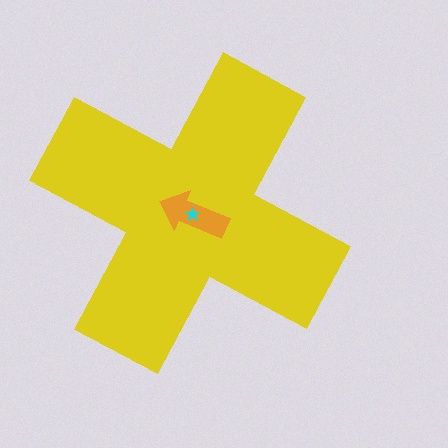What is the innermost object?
The cyan star.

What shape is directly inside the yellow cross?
The orange arrow.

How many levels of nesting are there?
3.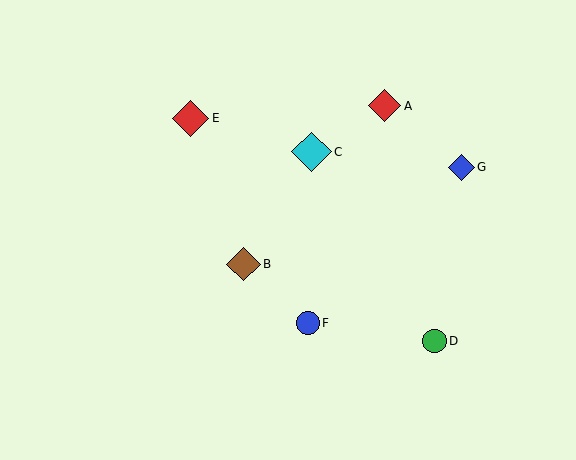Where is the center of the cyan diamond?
The center of the cyan diamond is at (311, 152).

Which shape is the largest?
The cyan diamond (labeled C) is the largest.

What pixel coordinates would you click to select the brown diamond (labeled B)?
Click at (243, 264) to select the brown diamond B.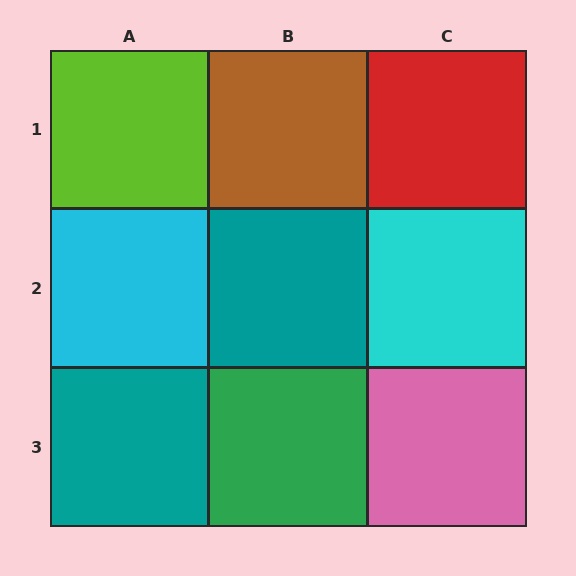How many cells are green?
1 cell is green.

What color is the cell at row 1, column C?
Red.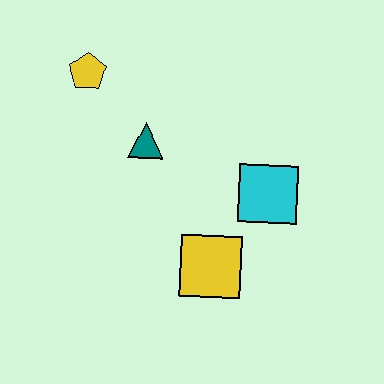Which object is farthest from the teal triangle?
The yellow square is farthest from the teal triangle.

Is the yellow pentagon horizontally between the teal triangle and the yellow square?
No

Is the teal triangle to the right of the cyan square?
No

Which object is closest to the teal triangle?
The yellow pentagon is closest to the teal triangle.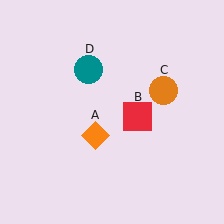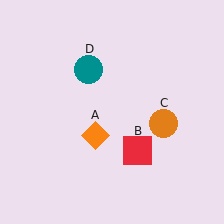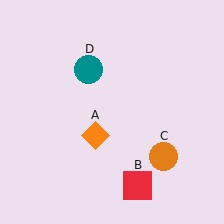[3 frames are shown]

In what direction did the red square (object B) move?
The red square (object B) moved down.